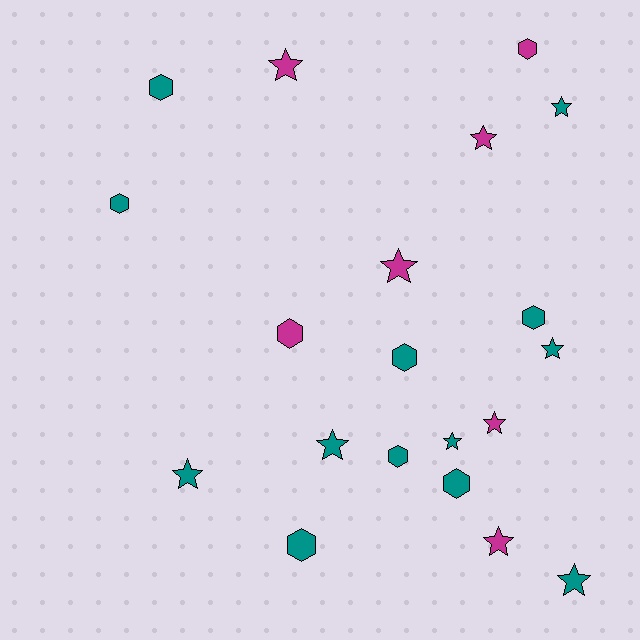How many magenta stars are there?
There are 5 magenta stars.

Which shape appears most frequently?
Star, with 11 objects.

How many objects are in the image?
There are 20 objects.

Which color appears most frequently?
Teal, with 13 objects.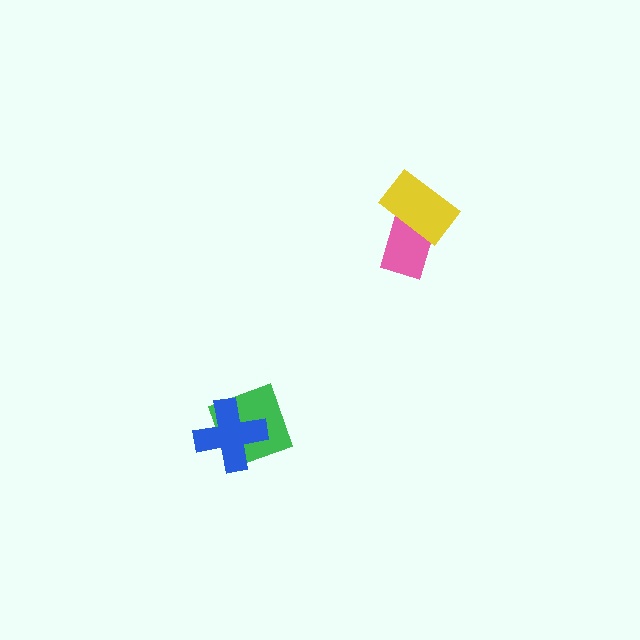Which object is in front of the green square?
The blue cross is in front of the green square.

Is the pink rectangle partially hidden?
Yes, it is partially covered by another shape.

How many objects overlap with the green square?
1 object overlaps with the green square.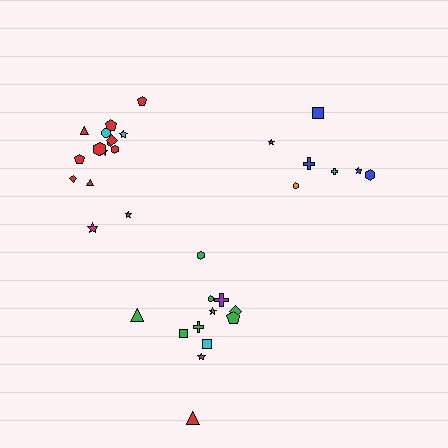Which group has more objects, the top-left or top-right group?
The top-left group.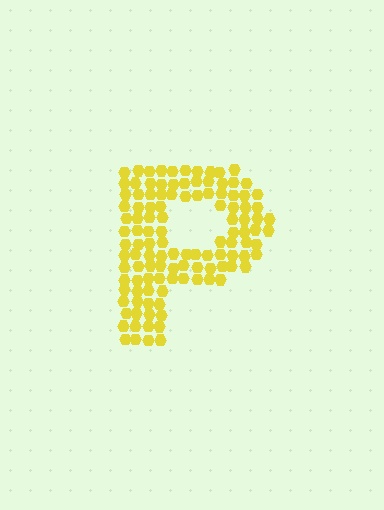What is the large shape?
The large shape is the letter P.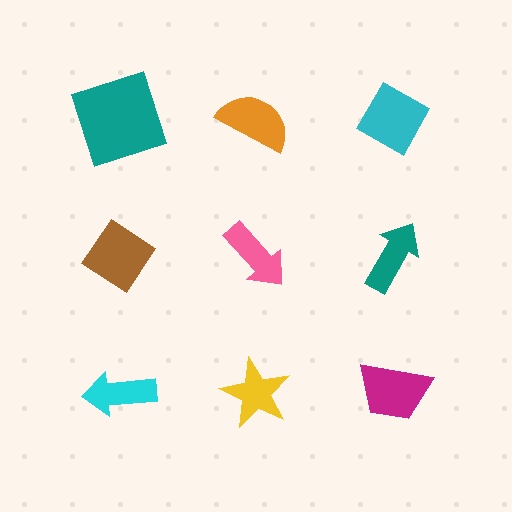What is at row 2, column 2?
A pink arrow.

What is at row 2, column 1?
A brown diamond.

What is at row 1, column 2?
An orange semicircle.